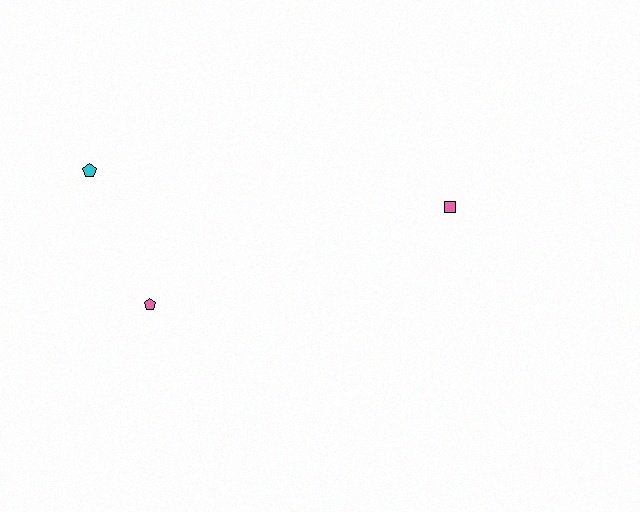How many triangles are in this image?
There are no triangles.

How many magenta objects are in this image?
There are no magenta objects.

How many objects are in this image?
There are 3 objects.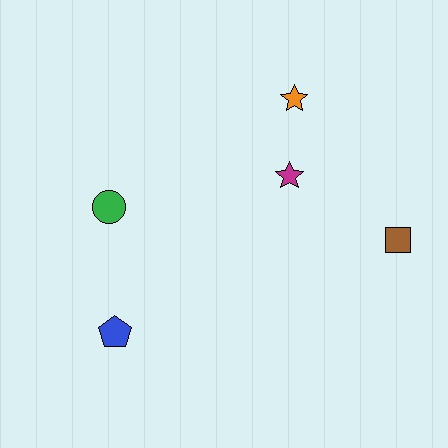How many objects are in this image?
There are 5 objects.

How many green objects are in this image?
There is 1 green object.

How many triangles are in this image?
There are no triangles.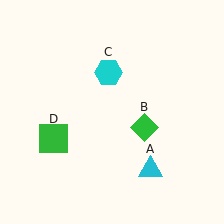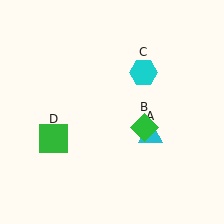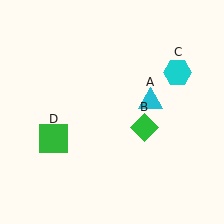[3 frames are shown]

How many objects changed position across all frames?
2 objects changed position: cyan triangle (object A), cyan hexagon (object C).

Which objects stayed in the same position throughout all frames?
Green diamond (object B) and green square (object D) remained stationary.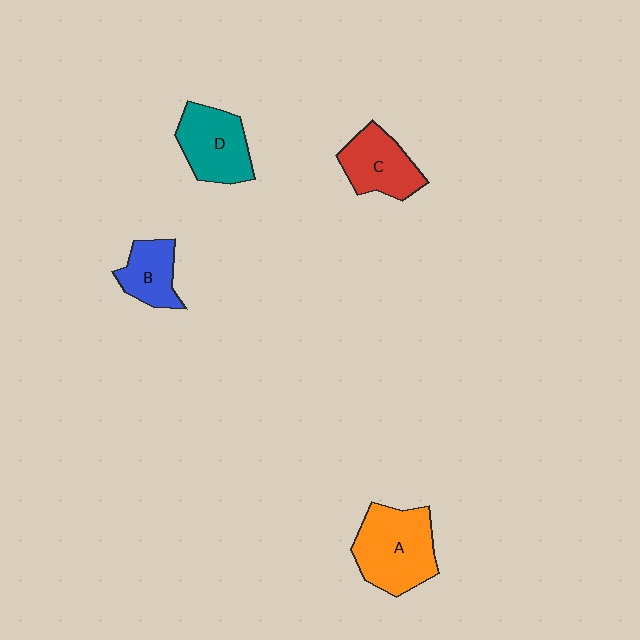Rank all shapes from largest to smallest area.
From largest to smallest: A (orange), D (teal), C (red), B (blue).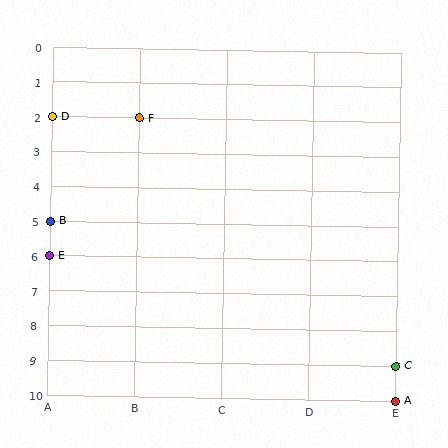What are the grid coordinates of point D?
Point D is at grid coordinates (A, 2).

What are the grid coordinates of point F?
Point F is at grid coordinates (B, 2).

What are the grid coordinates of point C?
Point C is at grid coordinates (E, 9).